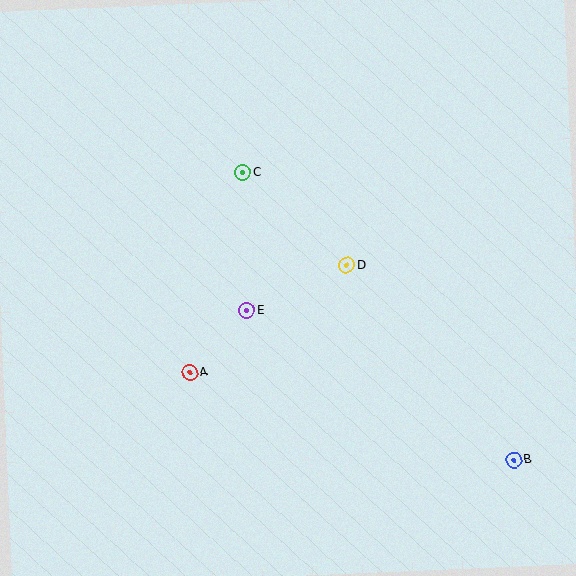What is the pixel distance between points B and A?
The distance between B and A is 335 pixels.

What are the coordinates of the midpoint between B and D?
The midpoint between B and D is at (430, 363).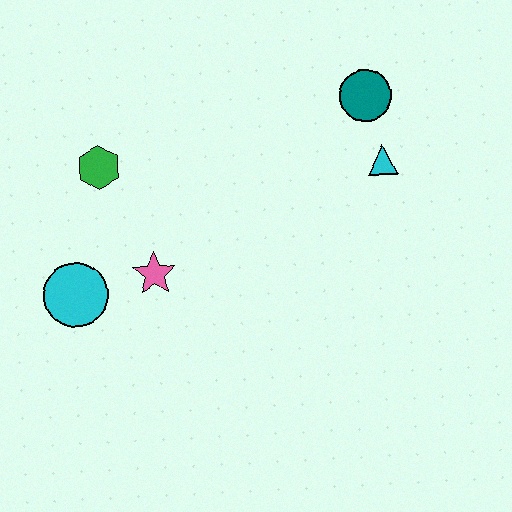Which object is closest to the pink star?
The cyan circle is closest to the pink star.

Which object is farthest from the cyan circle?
The teal circle is farthest from the cyan circle.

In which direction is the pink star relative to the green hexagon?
The pink star is below the green hexagon.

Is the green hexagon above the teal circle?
No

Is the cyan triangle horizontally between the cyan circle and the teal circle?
No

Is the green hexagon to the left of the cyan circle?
No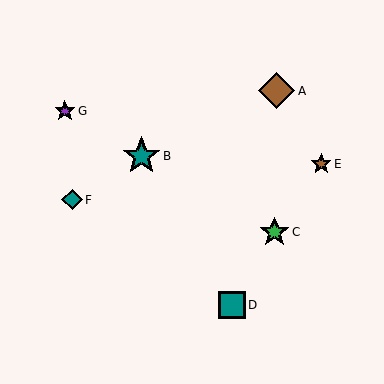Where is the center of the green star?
The center of the green star is at (274, 232).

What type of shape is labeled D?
Shape D is a teal square.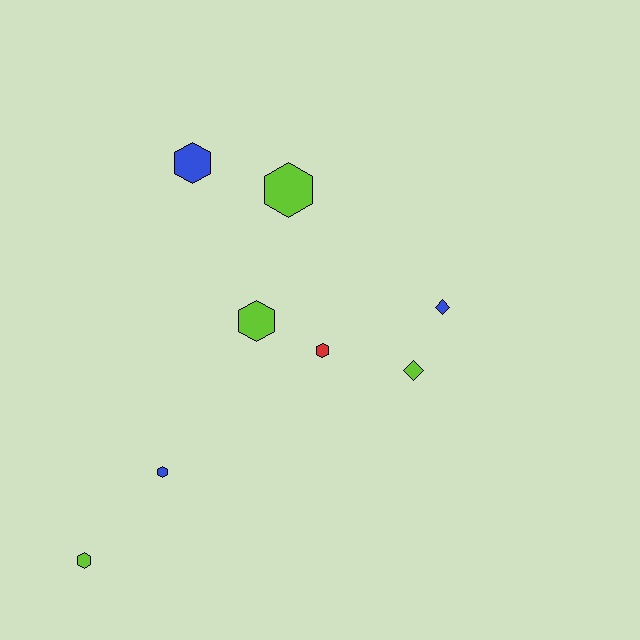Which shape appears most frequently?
Hexagon, with 6 objects.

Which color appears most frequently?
Lime, with 4 objects.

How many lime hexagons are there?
There are 3 lime hexagons.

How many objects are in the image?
There are 8 objects.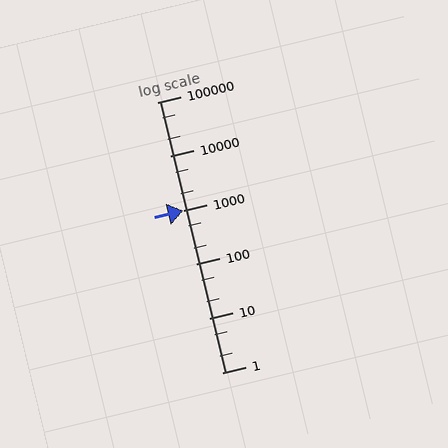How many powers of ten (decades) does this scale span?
The scale spans 5 decades, from 1 to 100000.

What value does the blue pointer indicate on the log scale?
The pointer indicates approximately 1000.